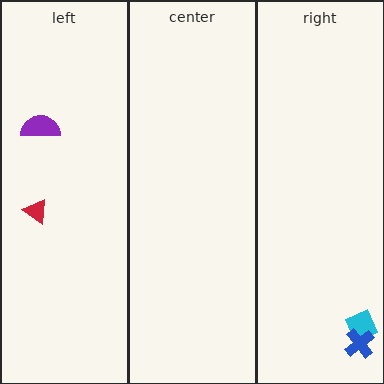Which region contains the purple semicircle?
The left region.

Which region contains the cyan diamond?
The right region.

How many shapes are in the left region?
2.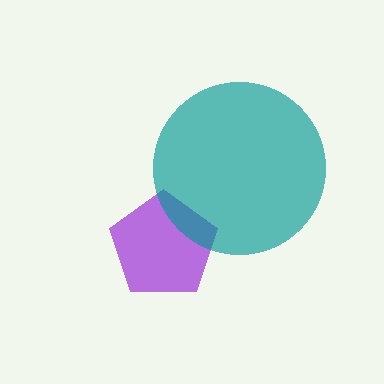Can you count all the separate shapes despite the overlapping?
Yes, there are 2 separate shapes.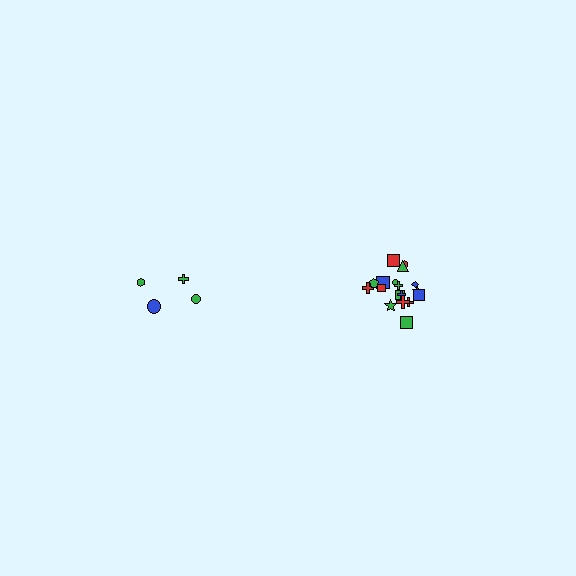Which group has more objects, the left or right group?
The right group.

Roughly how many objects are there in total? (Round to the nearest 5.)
Roughly 20 objects in total.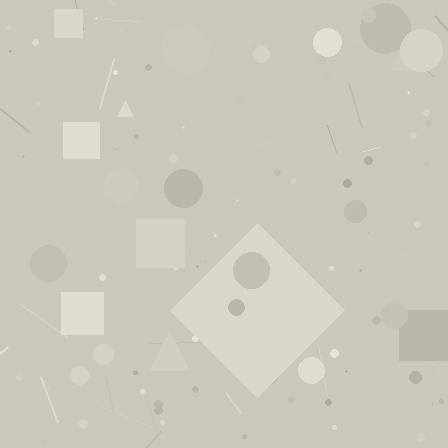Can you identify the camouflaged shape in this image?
The camouflaged shape is a diamond.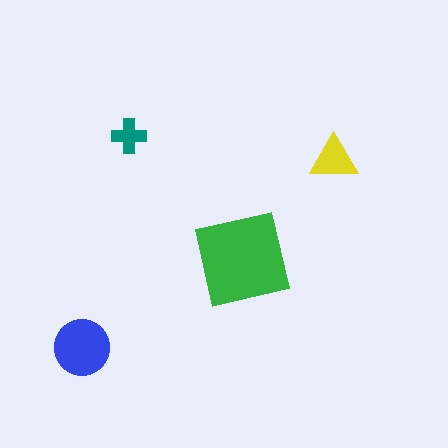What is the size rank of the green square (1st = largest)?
1st.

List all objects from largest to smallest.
The green square, the blue circle, the yellow triangle, the teal cross.